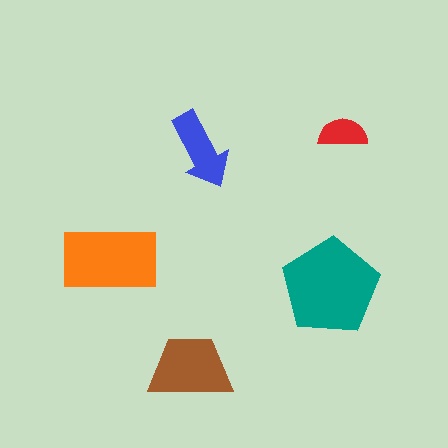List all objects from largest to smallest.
The teal pentagon, the orange rectangle, the brown trapezoid, the blue arrow, the red semicircle.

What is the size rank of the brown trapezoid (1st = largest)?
3rd.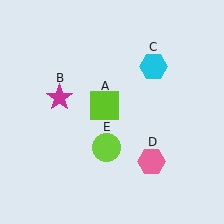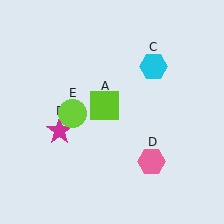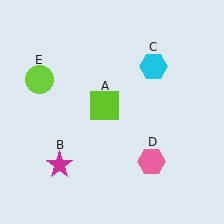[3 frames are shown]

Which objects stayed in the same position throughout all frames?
Lime square (object A) and cyan hexagon (object C) and pink hexagon (object D) remained stationary.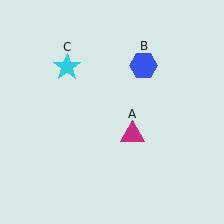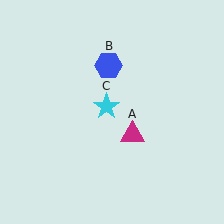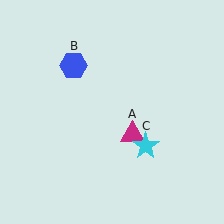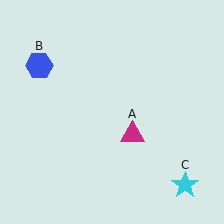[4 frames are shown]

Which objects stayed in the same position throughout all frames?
Magenta triangle (object A) remained stationary.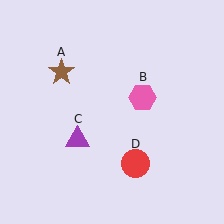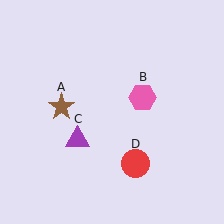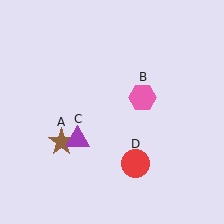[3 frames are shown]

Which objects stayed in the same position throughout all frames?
Pink hexagon (object B) and purple triangle (object C) and red circle (object D) remained stationary.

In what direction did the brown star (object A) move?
The brown star (object A) moved down.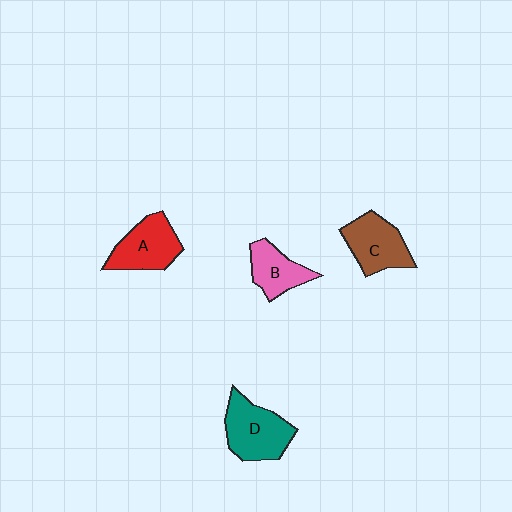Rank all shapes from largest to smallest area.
From largest to smallest: D (teal), C (brown), A (red), B (pink).